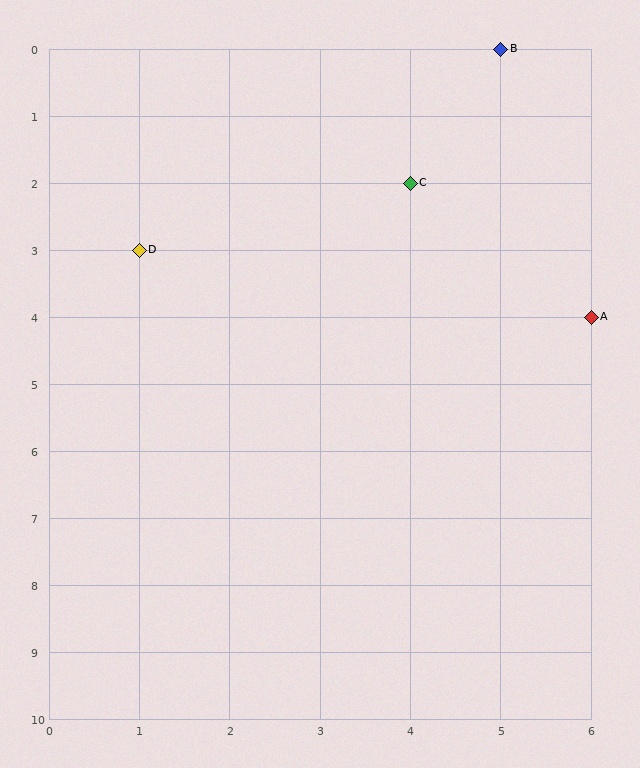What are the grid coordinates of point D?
Point D is at grid coordinates (1, 3).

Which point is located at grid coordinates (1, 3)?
Point D is at (1, 3).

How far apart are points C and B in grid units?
Points C and B are 1 column and 2 rows apart (about 2.2 grid units diagonally).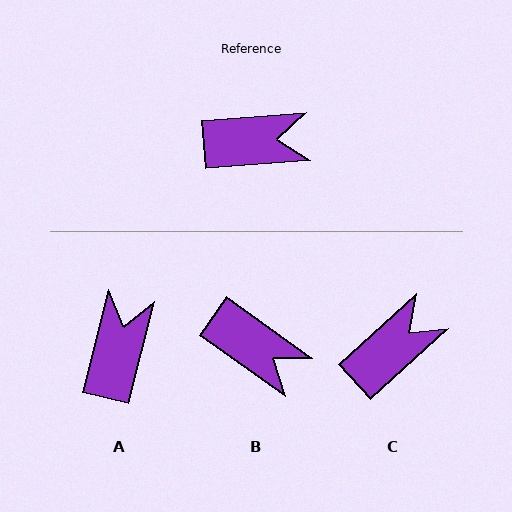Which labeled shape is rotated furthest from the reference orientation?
A, about 72 degrees away.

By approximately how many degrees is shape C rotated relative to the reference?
Approximately 38 degrees counter-clockwise.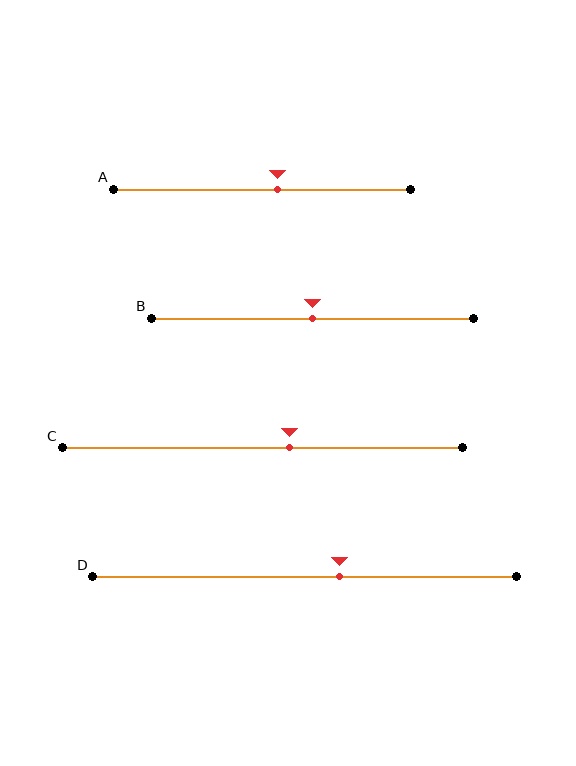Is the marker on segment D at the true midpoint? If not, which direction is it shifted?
No, the marker on segment D is shifted to the right by about 8% of the segment length.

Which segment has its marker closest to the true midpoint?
Segment B has its marker closest to the true midpoint.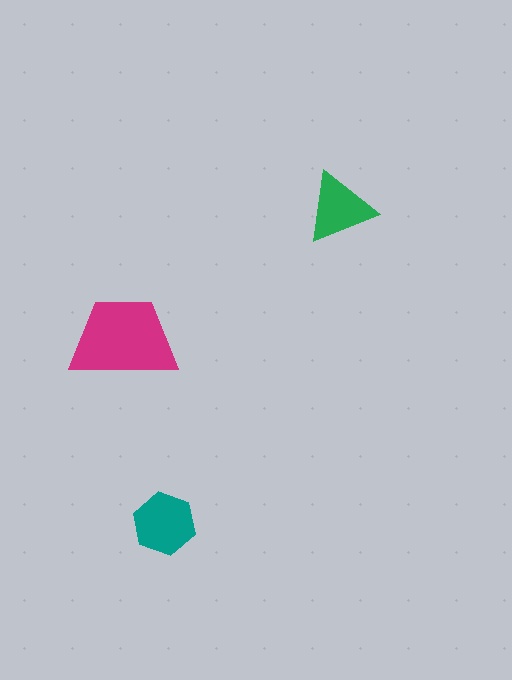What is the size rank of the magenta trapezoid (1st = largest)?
1st.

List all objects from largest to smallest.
The magenta trapezoid, the teal hexagon, the green triangle.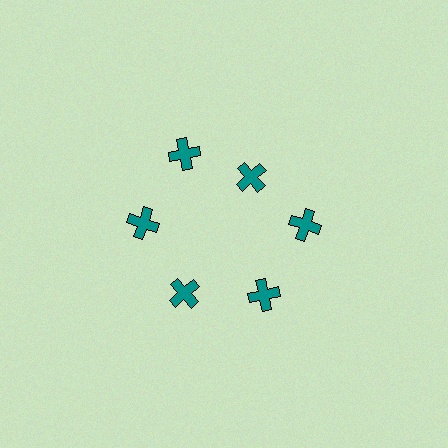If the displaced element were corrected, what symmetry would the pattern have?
It would have 6-fold rotational symmetry — the pattern would map onto itself every 60 degrees.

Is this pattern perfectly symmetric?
No. The 6 teal crosses are arranged in a ring, but one element near the 1 o'clock position is pulled inward toward the center, breaking the 6-fold rotational symmetry.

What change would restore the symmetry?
The symmetry would be restored by moving it outward, back onto the ring so that all 6 crosses sit at equal angles and equal distance from the center.